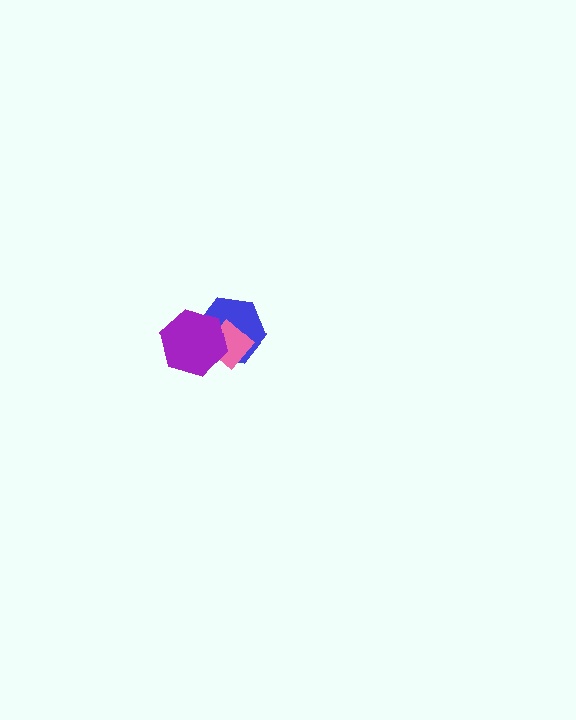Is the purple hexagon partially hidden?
No, no other shape covers it.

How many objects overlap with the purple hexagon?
2 objects overlap with the purple hexagon.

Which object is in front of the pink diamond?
The purple hexagon is in front of the pink diamond.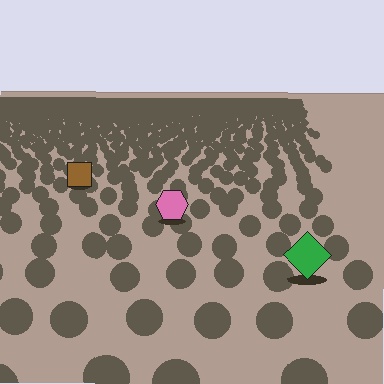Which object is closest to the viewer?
The green diamond is closest. The texture marks near it are larger and more spread out.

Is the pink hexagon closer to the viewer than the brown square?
Yes. The pink hexagon is closer — you can tell from the texture gradient: the ground texture is coarser near it.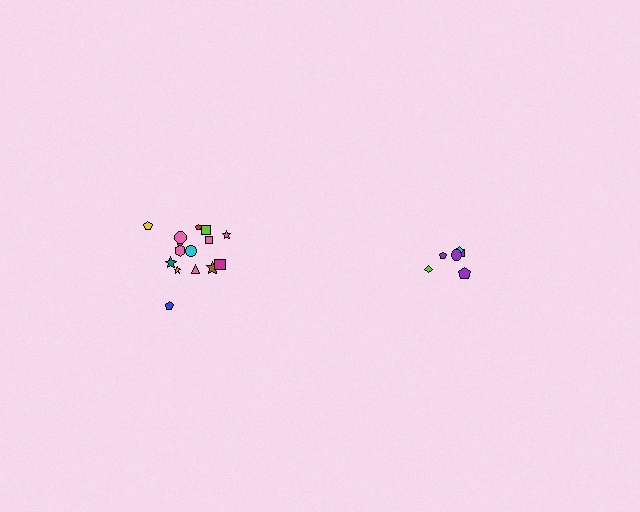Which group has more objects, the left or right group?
The left group.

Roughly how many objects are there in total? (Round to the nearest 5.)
Roughly 20 objects in total.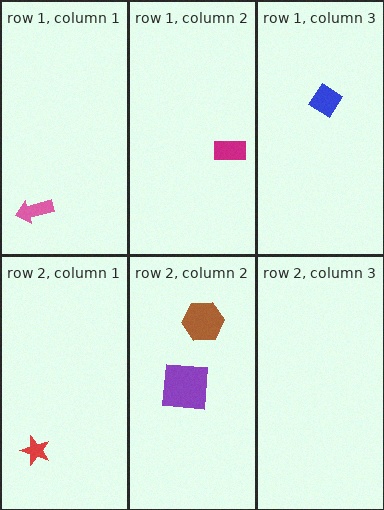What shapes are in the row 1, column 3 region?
The blue diamond.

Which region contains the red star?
The row 2, column 1 region.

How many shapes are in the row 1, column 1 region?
1.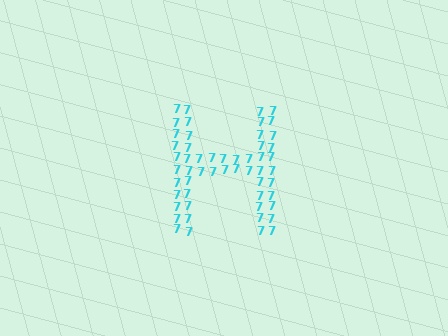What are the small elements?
The small elements are digit 7's.